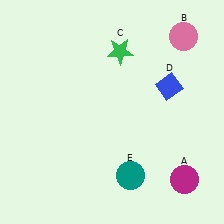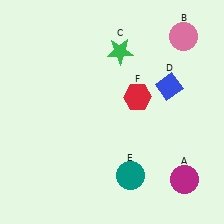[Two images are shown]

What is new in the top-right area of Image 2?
A red hexagon (F) was added in the top-right area of Image 2.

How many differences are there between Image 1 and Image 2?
There is 1 difference between the two images.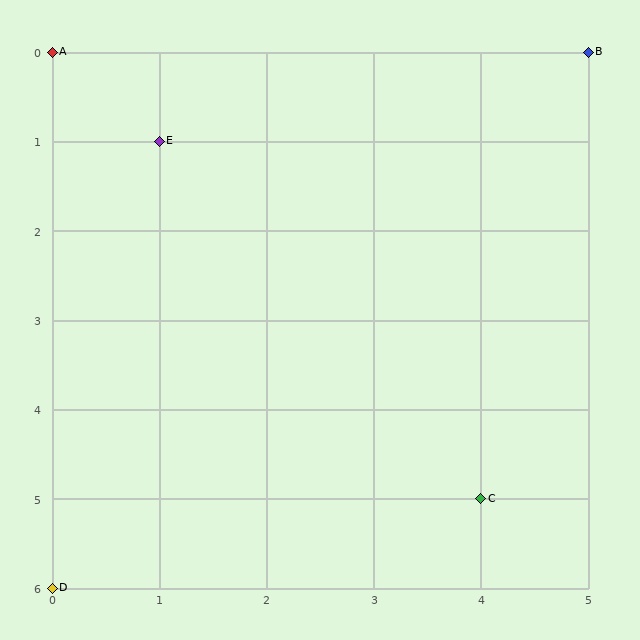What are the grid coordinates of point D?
Point D is at grid coordinates (0, 6).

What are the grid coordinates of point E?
Point E is at grid coordinates (1, 1).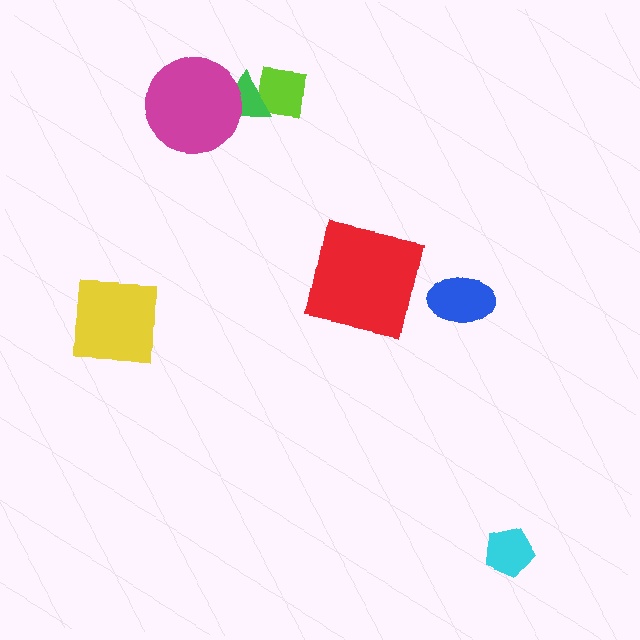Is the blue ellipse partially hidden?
No, no other shape covers it.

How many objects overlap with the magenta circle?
1 object overlaps with the magenta circle.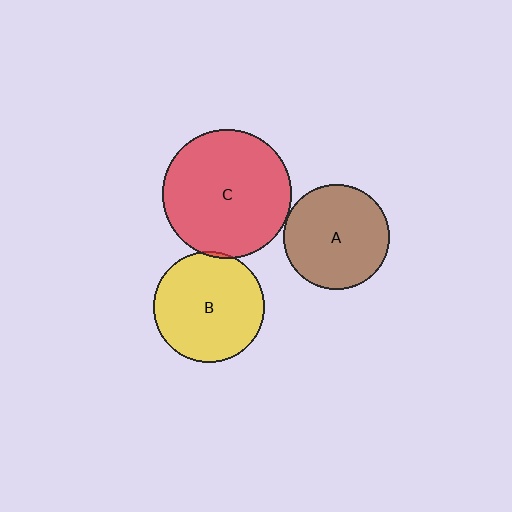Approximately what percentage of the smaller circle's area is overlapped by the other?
Approximately 5%.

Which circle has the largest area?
Circle C (red).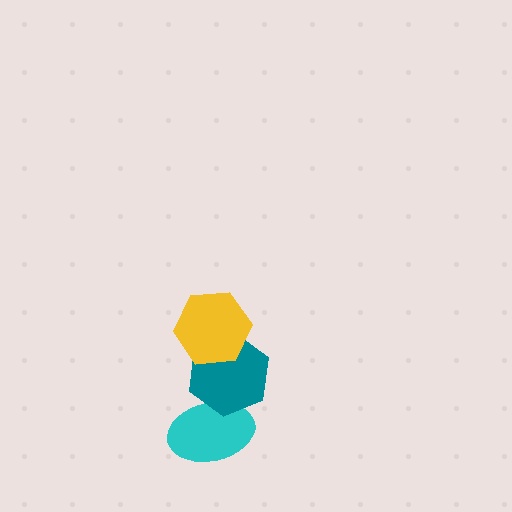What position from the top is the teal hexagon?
The teal hexagon is 2nd from the top.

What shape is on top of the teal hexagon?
The yellow hexagon is on top of the teal hexagon.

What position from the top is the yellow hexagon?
The yellow hexagon is 1st from the top.